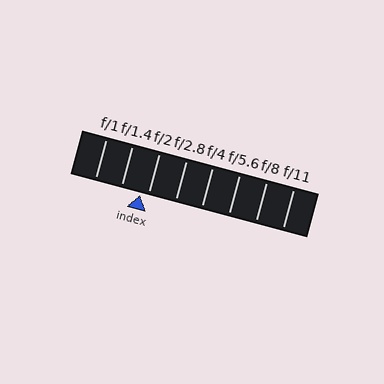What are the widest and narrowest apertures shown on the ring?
The widest aperture shown is f/1 and the narrowest is f/11.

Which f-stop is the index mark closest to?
The index mark is closest to f/2.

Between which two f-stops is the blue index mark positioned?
The index mark is between f/1.4 and f/2.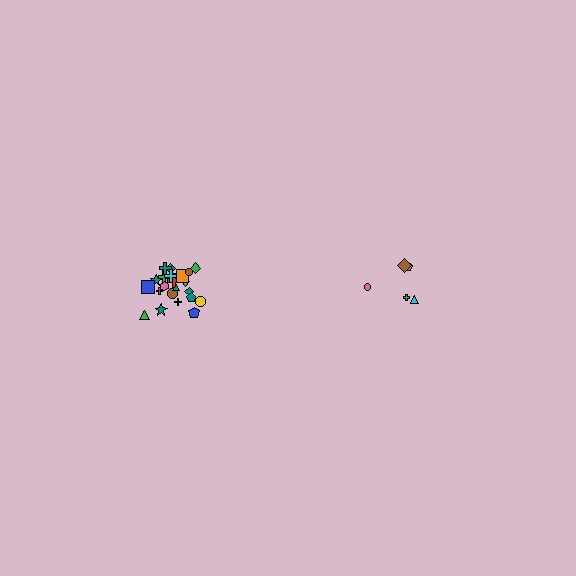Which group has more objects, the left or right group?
The left group.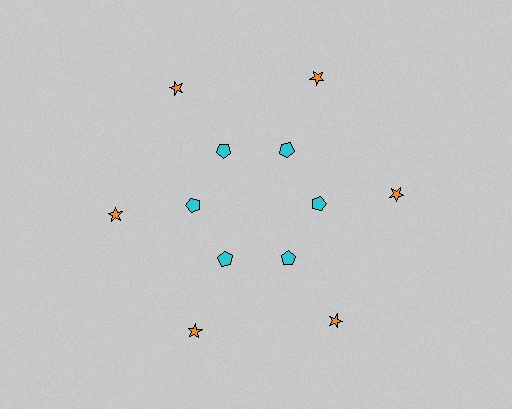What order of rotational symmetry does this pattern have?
This pattern has 6-fold rotational symmetry.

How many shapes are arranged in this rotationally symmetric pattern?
There are 12 shapes, arranged in 6 groups of 2.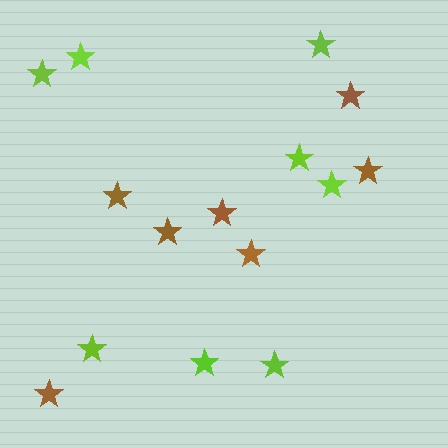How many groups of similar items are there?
There are 2 groups: one group of brown stars (7) and one group of lime stars (8).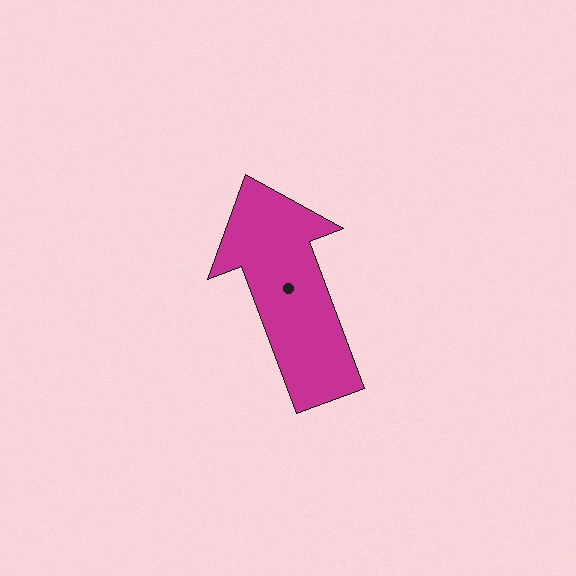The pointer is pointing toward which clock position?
Roughly 11 o'clock.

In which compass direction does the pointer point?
North.